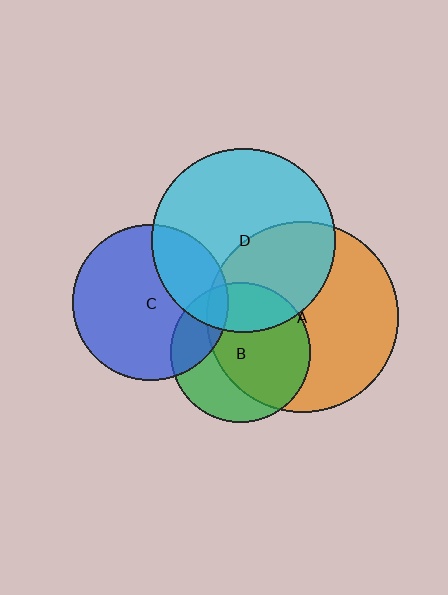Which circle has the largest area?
Circle A (orange).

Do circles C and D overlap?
Yes.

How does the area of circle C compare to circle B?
Approximately 1.2 times.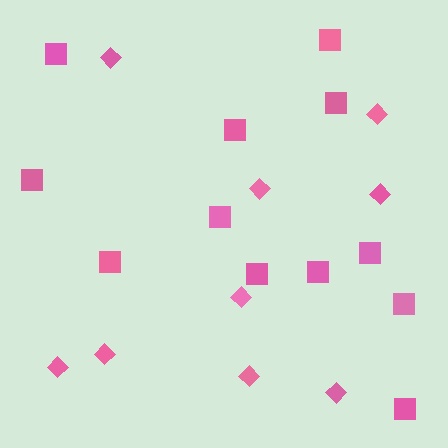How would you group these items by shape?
There are 2 groups: one group of diamonds (9) and one group of squares (12).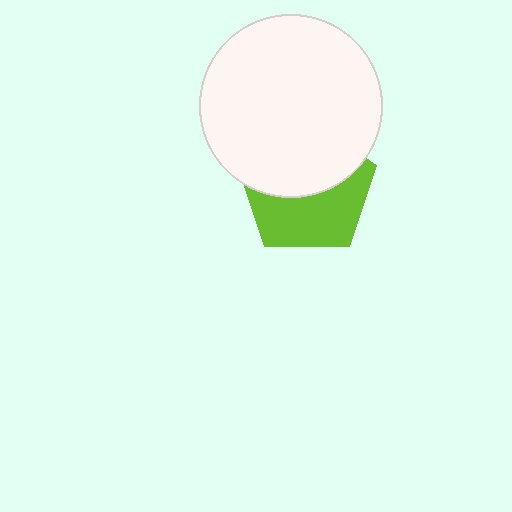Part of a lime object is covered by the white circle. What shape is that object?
It is a pentagon.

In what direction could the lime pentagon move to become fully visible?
The lime pentagon could move down. That would shift it out from behind the white circle entirely.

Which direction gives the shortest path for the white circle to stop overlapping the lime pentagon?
Moving up gives the shortest separation.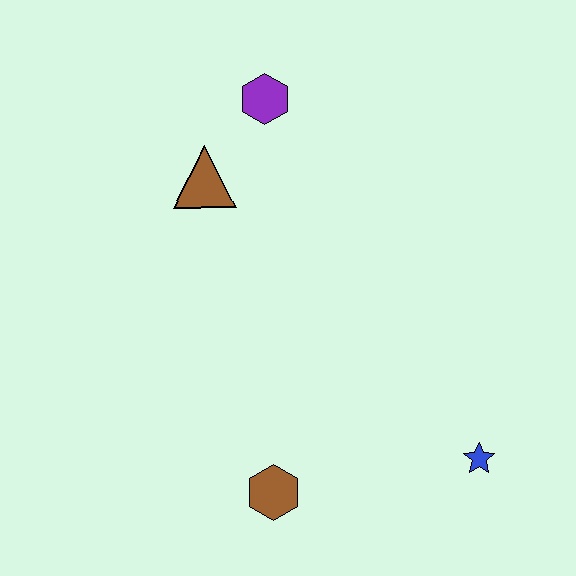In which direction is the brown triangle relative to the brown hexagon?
The brown triangle is above the brown hexagon.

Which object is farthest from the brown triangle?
The blue star is farthest from the brown triangle.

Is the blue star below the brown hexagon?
No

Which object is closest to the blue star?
The brown hexagon is closest to the blue star.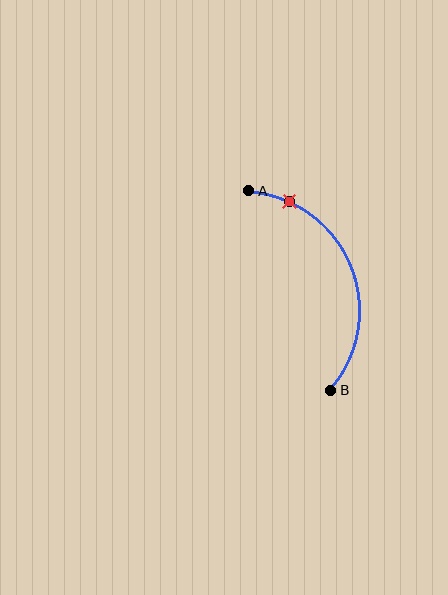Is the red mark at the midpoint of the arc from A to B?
No. The red mark lies on the arc but is closer to endpoint A. The arc midpoint would be at the point on the curve equidistant along the arc from both A and B.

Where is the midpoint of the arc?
The arc midpoint is the point on the curve farthest from the straight line joining A and B. It sits to the right of that line.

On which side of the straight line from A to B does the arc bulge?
The arc bulges to the right of the straight line connecting A and B.